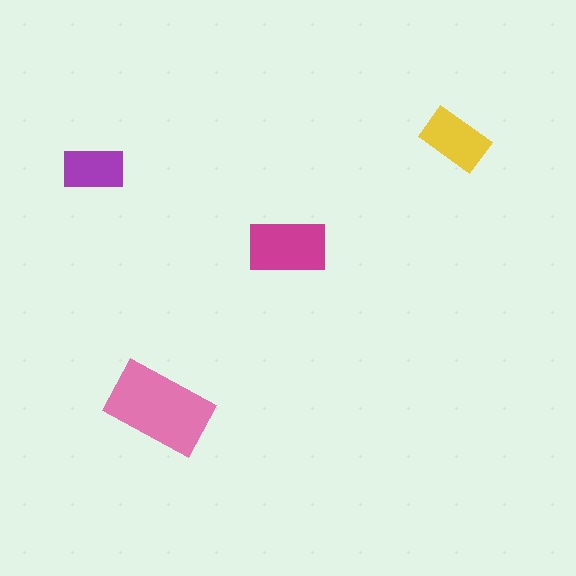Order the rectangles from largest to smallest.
the pink one, the magenta one, the yellow one, the purple one.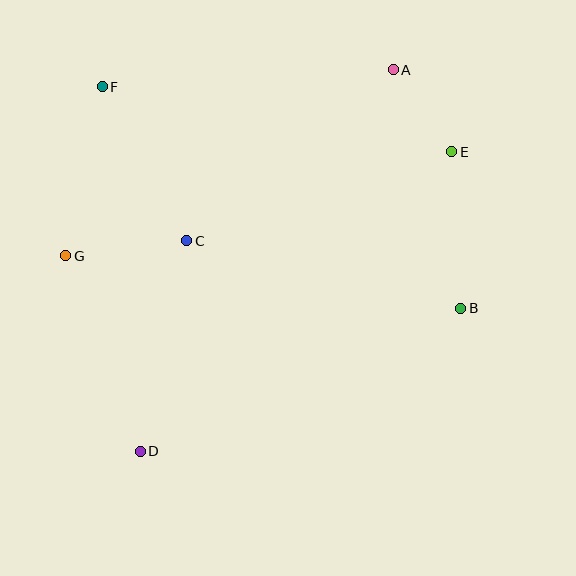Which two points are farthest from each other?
Points A and D are farthest from each other.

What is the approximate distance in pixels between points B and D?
The distance between B and D is approximately 351 pixels.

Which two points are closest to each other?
Points A and E are closest to each other.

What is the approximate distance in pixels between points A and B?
The distance between A and B is approximately 248 pixels.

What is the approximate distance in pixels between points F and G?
The distance between F and G is approximately 173 pixels.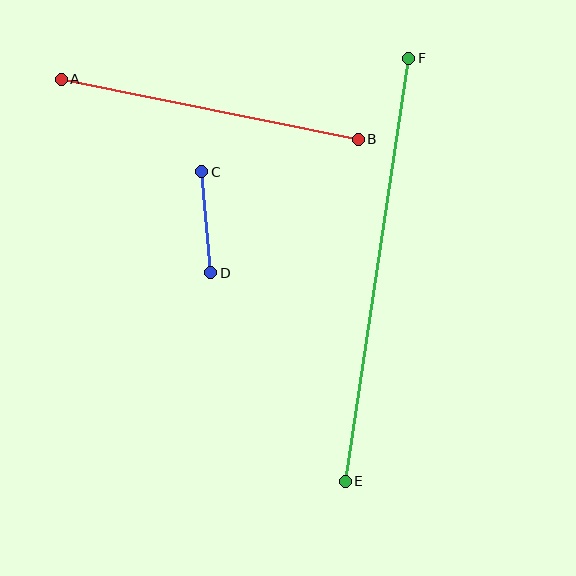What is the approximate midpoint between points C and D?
The midpoint is at approximately (206, 222) pixels.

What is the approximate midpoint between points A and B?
The midpoint is at approximately (210, 109) pixels.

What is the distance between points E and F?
The distance is approximately 428 pixels.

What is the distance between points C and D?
The distance is approximately 101 pixels.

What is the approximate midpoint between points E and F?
The midpoint is at approximately (377, 270) pixels.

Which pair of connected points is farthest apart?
Points E and F are farthest apart.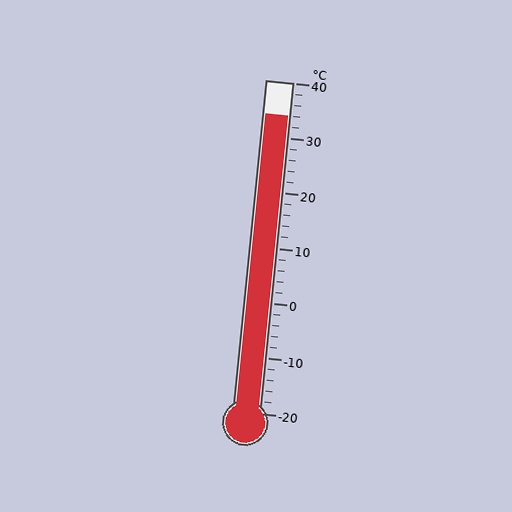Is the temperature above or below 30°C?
The temperature is above 30°C.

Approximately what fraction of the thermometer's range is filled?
The thermometer is filled to approximately 90% of its range.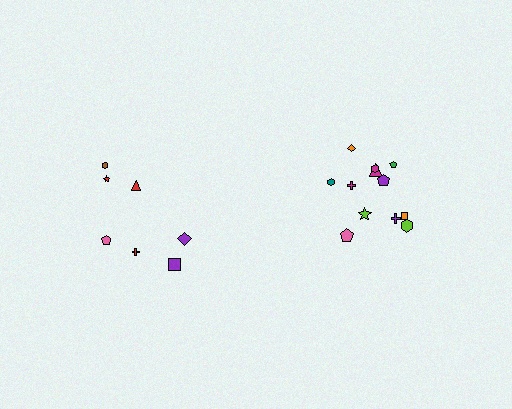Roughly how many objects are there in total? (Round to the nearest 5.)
Roughly 20 objects in total.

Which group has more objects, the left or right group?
The right group.